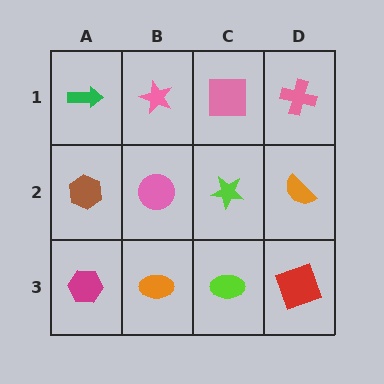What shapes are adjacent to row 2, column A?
A green arrow (row 1, column A), a magenta hexagon (row 3, column A), a pink circle (row 2, column B).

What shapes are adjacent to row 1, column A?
A brown hexagon (row 2, column A), a pink star (row 1, column B).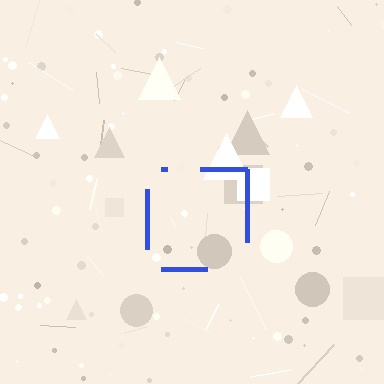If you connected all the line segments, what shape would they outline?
They would outline a square.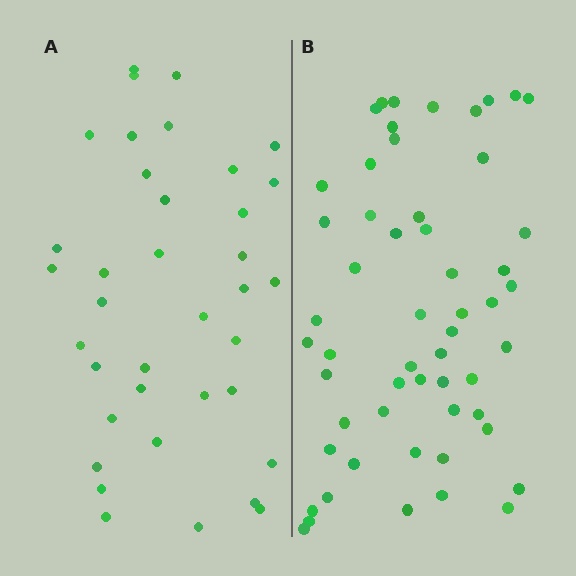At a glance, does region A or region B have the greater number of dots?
Region B (the right region) has more dots.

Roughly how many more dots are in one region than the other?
Region B has approximately 20 more dots than region A.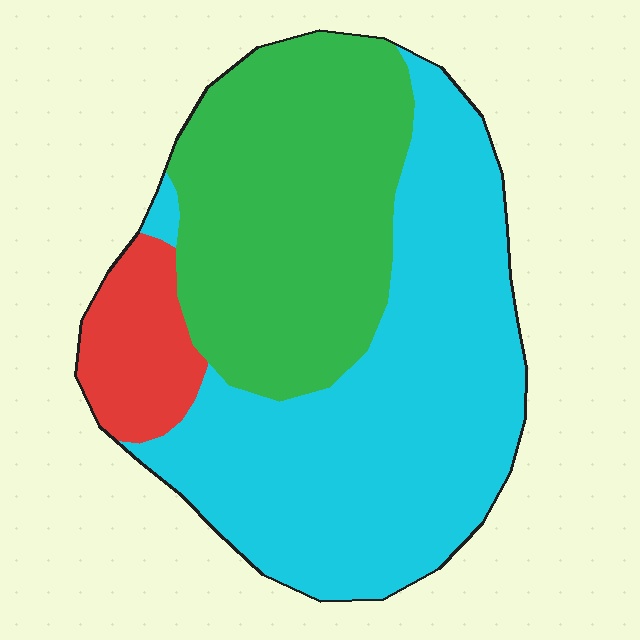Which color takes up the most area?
Cyan, at roughly 50%.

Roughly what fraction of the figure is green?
Green covers roughly 40% of the figure.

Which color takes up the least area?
Red, at roughly 10%.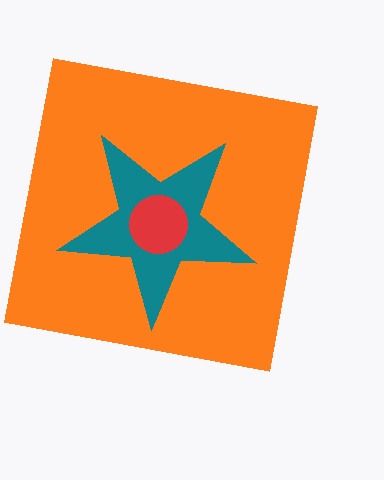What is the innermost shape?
The red circle.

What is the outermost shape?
The orange square.